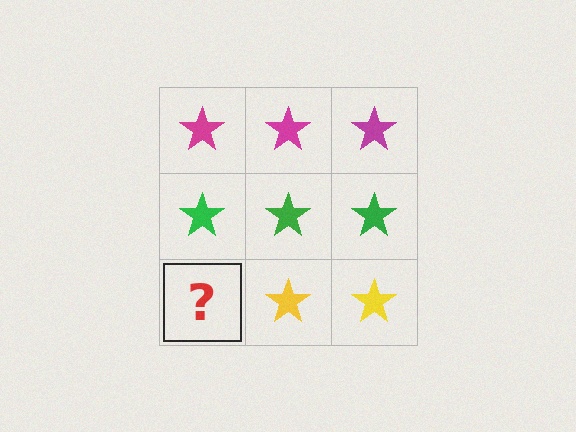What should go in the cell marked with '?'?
The missing cell should contain a yellow star.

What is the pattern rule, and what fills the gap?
The rule is that each row has a consistent color. The gap should be filled with a yellow star.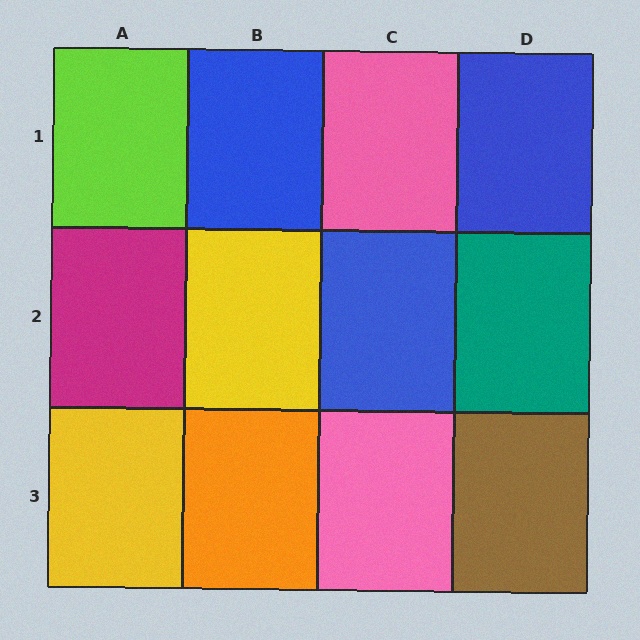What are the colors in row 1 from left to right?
Lime, blue, pink, blue.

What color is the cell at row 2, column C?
Blue.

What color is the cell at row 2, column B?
Yellow.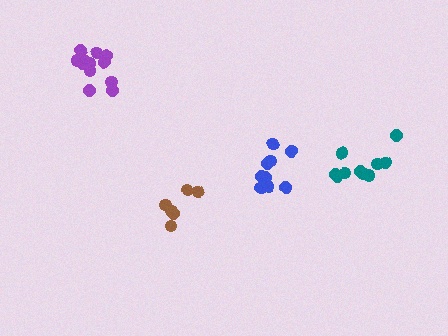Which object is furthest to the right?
The teal cluster is rightmost.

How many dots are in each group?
Group 1: 10 dots, Group 2: 12 dots, Group 3: 6 dots, Group 4: 9 dots (37 total).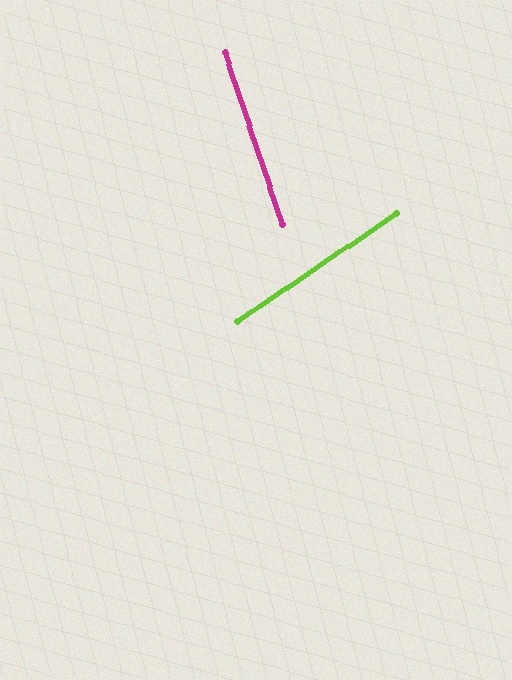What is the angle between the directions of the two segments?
Approximately 74 degrees.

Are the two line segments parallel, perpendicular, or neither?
Neither parallel nor perpendicular — they differ by about 74°.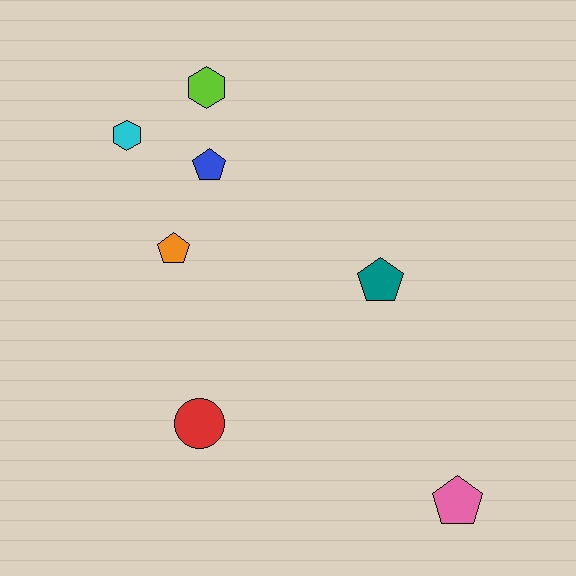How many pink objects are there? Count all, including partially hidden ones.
There is 1 pink object.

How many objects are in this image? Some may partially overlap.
There are 7 objects.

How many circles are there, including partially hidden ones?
There is 1 circle.